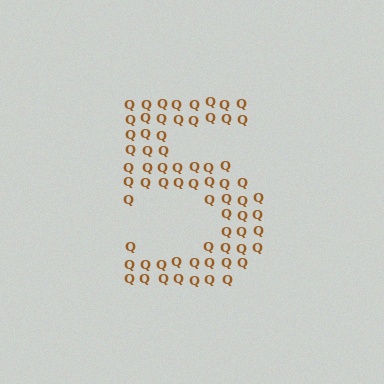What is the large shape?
The large shape is the digit 5.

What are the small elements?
The small elements are letter Q's.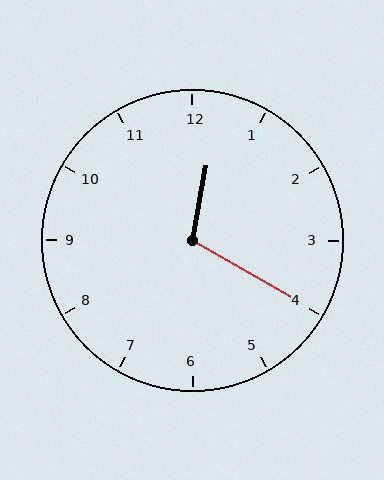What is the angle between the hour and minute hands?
Approximately 110 degrees.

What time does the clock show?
12:20.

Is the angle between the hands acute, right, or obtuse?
It is obtuse.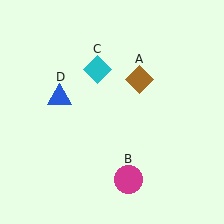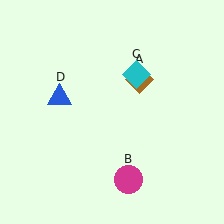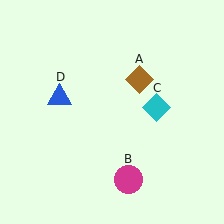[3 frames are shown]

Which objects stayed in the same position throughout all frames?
Brown diamond (object A) and magenta circle (object B) and blue triangle (object D) remained stationary.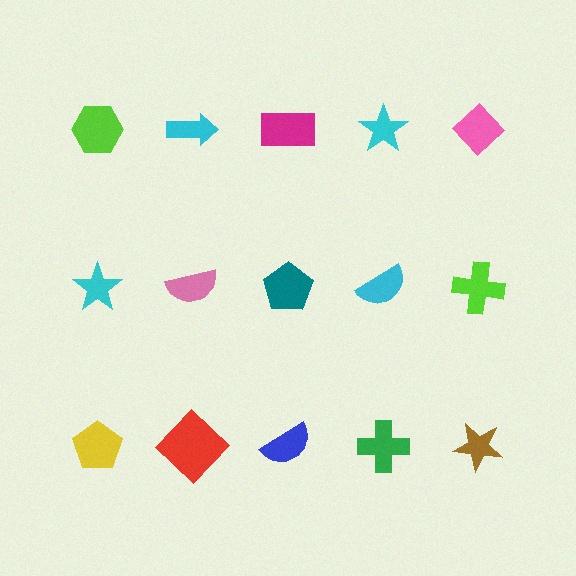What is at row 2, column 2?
A pink semicircle.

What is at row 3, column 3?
A blue semicircle.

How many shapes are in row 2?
5 shapes.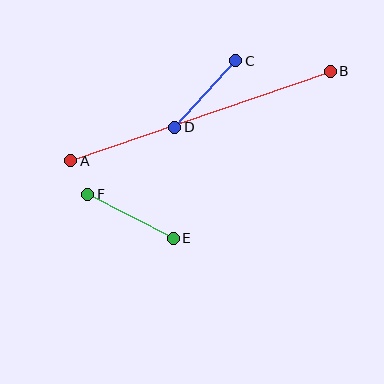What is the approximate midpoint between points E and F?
The midpoint is at approximately (130, 216) pixels.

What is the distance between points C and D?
The distance is approximately 90 pixels.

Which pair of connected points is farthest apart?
Points A and B are farthest apart.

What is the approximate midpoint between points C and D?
The midpoint is at approximately (205, 94) pixels.